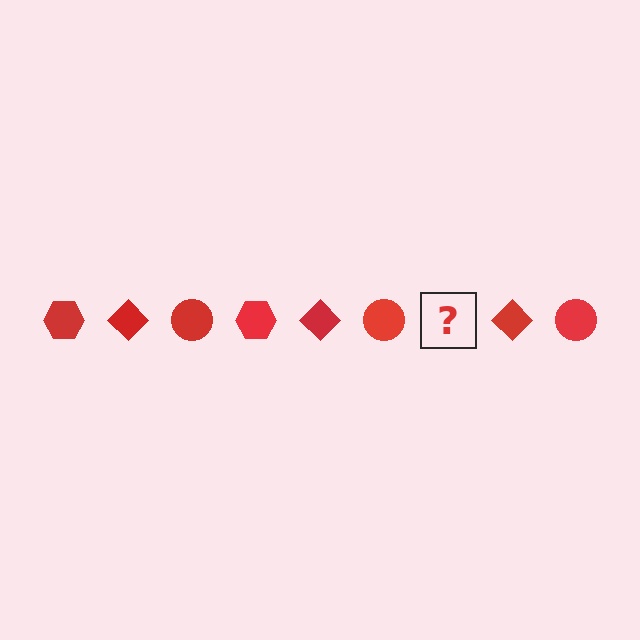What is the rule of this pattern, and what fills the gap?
The rule is that the pattern cycles through hexagon, diamond, circle shapes in red. The gap should be filled with a red hexagon.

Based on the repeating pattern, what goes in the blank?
The blank should be a red hexagon.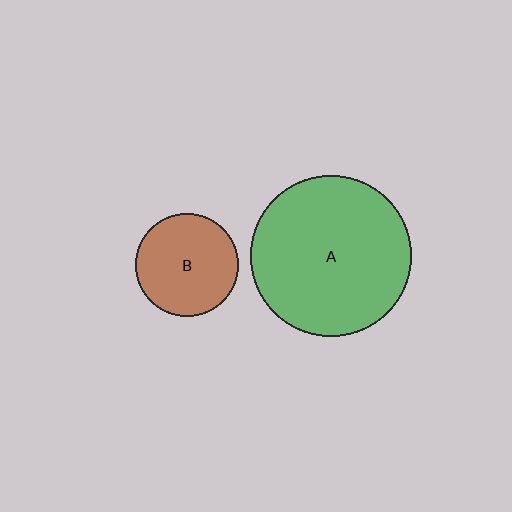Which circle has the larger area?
Circle A (green).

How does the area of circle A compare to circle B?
Approximately 2.4 times.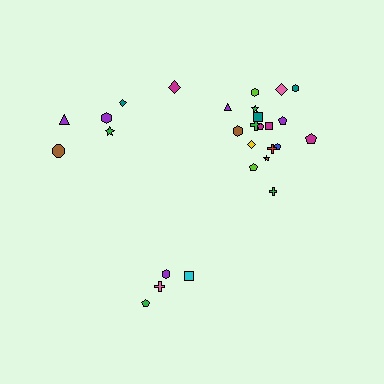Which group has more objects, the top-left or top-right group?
The top-right group.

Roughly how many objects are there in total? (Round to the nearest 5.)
Roughly 30 objects in total.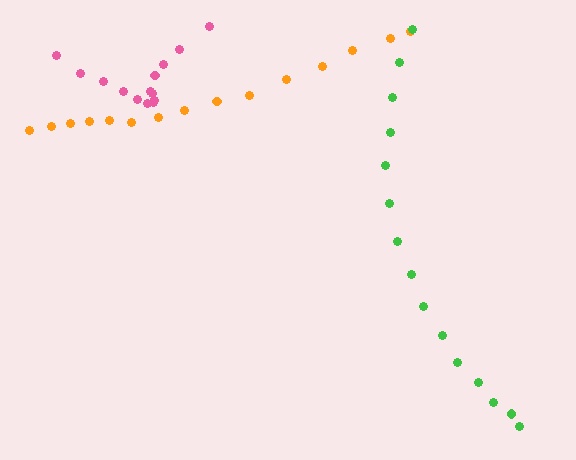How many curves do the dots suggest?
There are 3 distinct paths.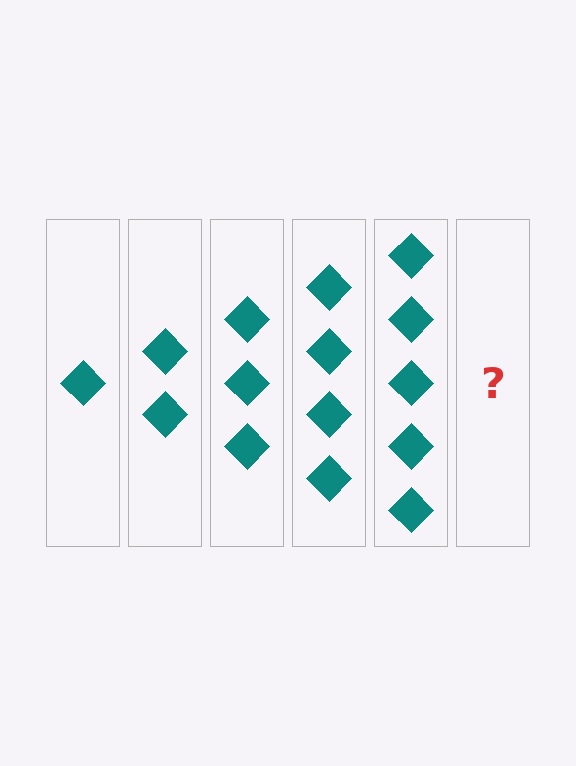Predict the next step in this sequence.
The next step is 6 diamonds.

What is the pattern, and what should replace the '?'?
The pattern is that each step adds one more diamond. The '?' should be 6 diamonds.